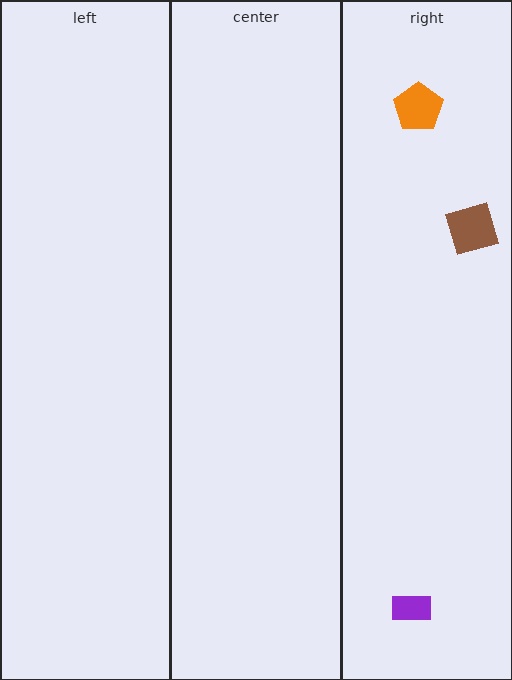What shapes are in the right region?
The orange pentagon, the purple rectangle, the brown square.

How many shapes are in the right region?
3.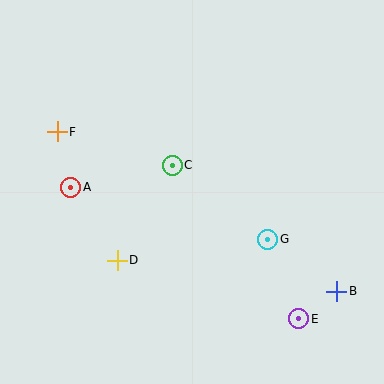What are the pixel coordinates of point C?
Point C is at (172, 165).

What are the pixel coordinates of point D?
Point D is at (117, 260).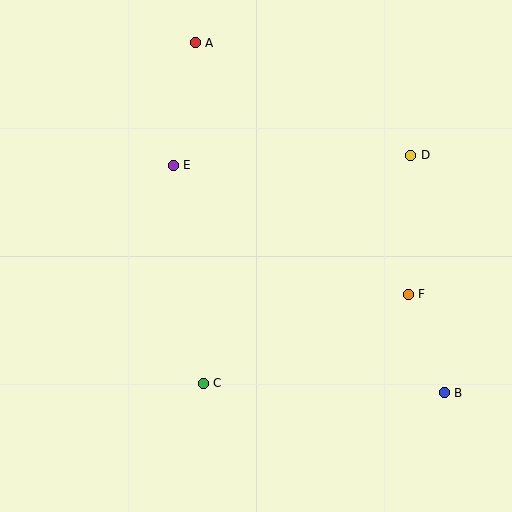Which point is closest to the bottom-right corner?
Point B is closest to the bottom-right corner.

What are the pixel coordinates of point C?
Point C is at (203, 383).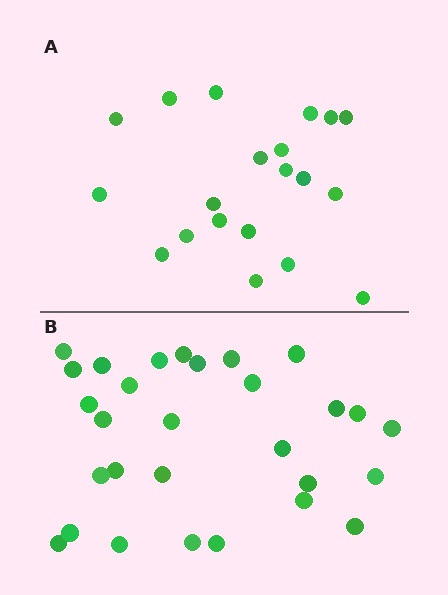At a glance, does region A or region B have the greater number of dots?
Region B (the bottom region) has more dots.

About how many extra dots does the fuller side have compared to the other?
Region B has roughly 8 or so more dots than region A.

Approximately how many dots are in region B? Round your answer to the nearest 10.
About 30 dots. (The exact count is 29, which rounds to 30.)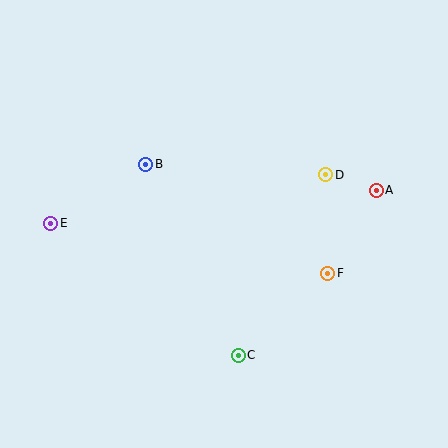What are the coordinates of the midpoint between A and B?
The midpoint between A and B is at (261, 177).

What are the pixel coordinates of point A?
Point A is at (376, 190).